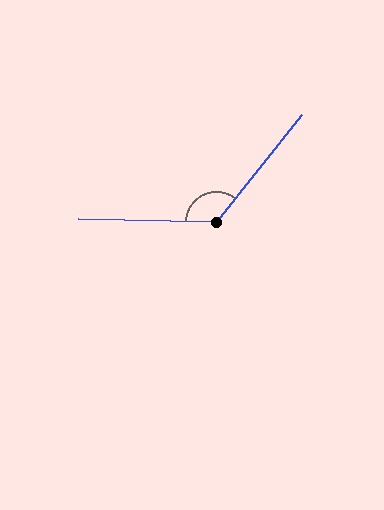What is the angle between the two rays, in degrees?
Approximately 127 degrees.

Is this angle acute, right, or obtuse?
It is obtuse.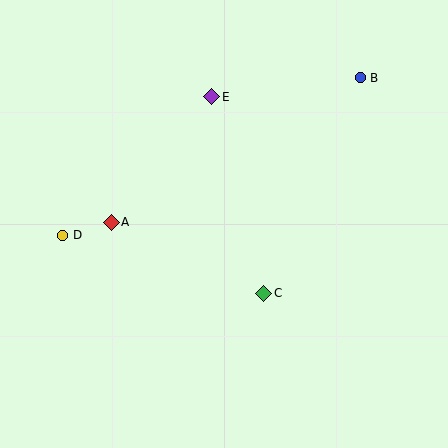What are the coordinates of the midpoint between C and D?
The midpoint between C and D is at (163, 264).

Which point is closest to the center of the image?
Point C at (264, 293) is closest to the center.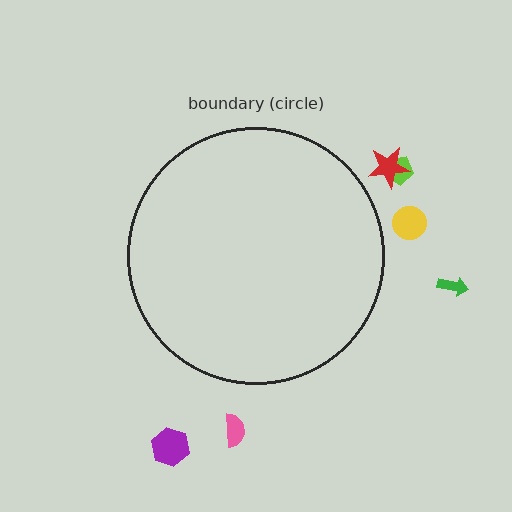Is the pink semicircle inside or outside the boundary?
Outside.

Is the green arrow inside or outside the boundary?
Outside.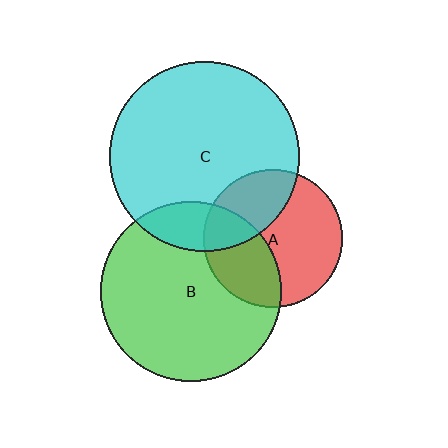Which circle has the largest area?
Circle C (cyan).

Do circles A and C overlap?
Yes.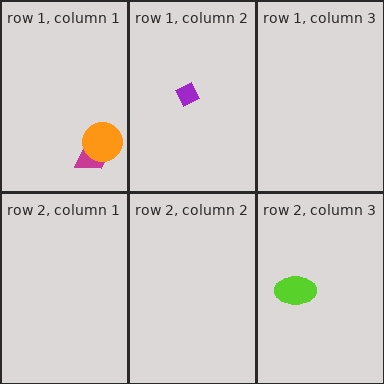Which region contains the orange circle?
The row 1, column 1 region.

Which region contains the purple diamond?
The row 1, column 2 region.